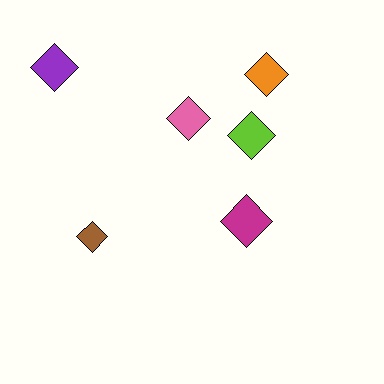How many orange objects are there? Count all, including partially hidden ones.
There is 1 orange object.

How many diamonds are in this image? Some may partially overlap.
There are 6 diamonds.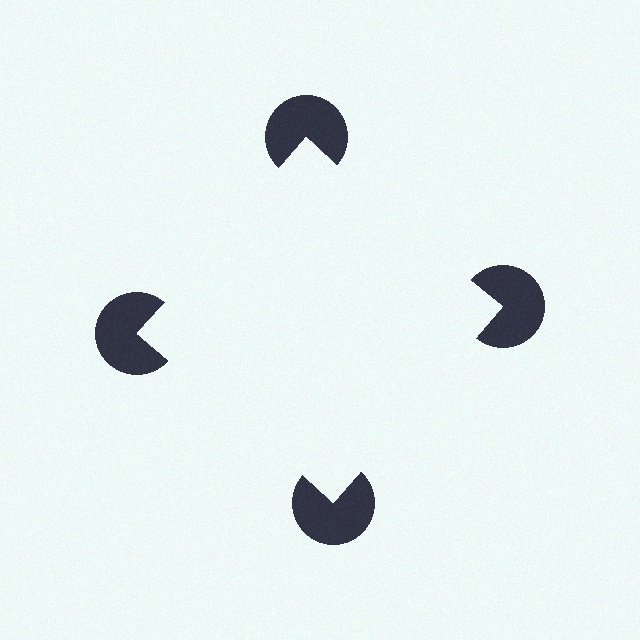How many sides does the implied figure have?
4 sides.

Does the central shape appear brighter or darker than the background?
It typically appears slightly brighter than the background, even though no actual brightness change is drawn.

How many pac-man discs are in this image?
There are 4 — one at each vertex of the illusory square.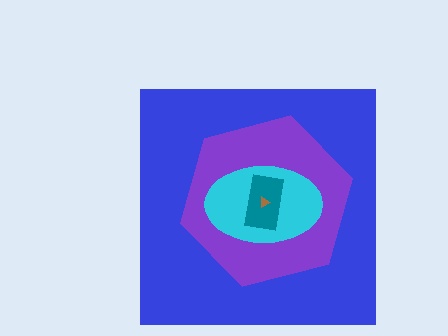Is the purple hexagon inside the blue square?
Yes.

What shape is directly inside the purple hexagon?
The cyan ellipse.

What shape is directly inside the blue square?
The purple hexagon.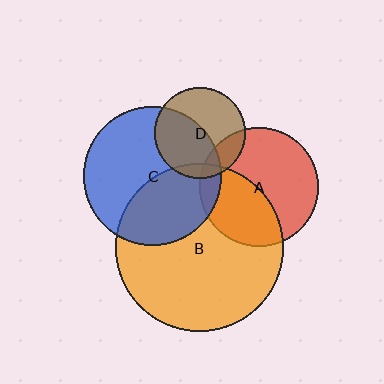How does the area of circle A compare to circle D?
Approximately 1.7 times.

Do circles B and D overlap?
Yes.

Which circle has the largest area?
Circle B (orange).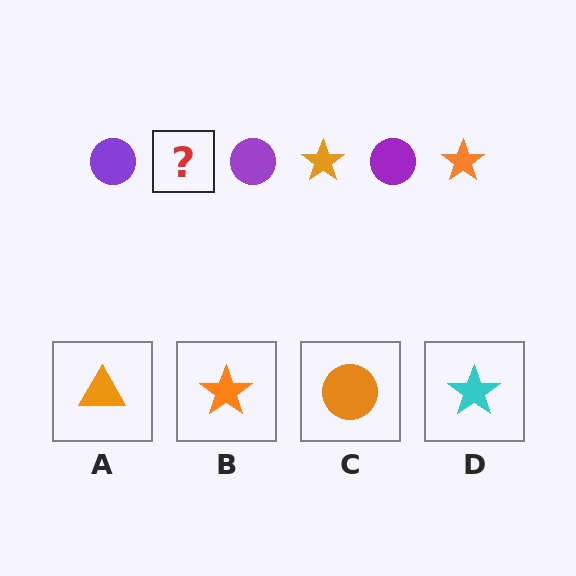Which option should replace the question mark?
Option B.